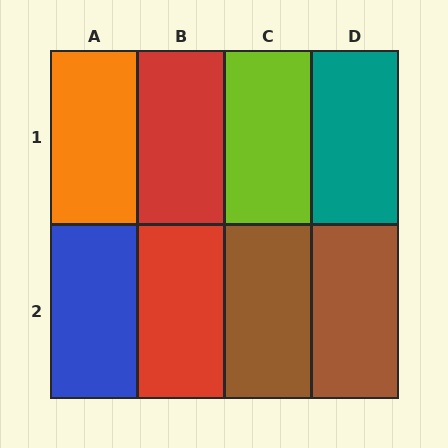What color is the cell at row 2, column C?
Brown.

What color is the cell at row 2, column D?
Brown.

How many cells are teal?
1 cell is teal.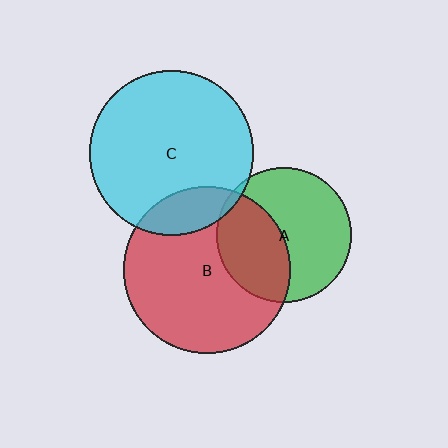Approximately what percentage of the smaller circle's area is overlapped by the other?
Approximately 40%.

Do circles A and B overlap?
Yes.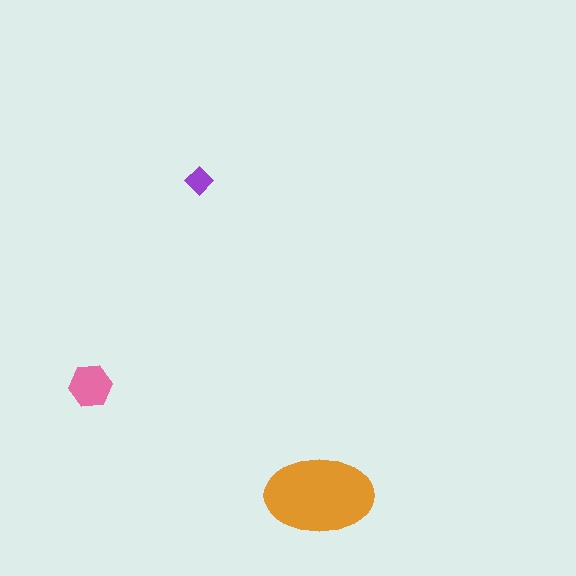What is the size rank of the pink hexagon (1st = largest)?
2nd.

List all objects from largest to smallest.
The orange ellipse, the pink hexagon, the purple diamond.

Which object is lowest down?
The orange ellipse is bottommost.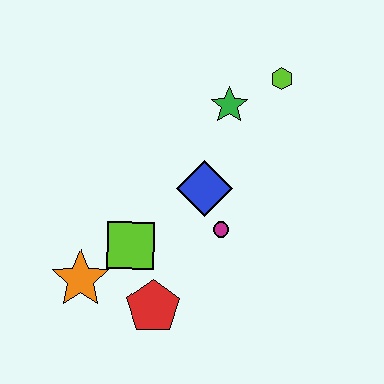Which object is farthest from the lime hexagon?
The orange star is farthest from the lime hexagon.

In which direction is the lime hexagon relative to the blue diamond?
The lime hexagon is above the blue diamond.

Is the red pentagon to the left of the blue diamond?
Yes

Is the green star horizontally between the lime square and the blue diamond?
No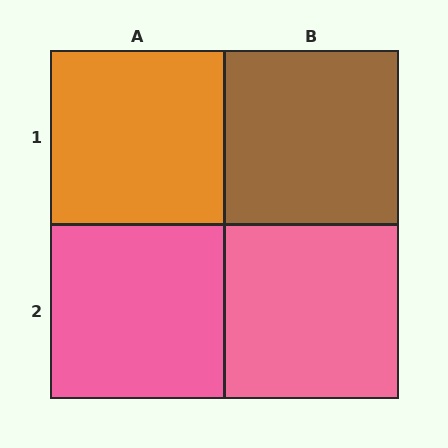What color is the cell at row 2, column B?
Pink.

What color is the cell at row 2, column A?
Pink.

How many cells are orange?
1 cell is orange.